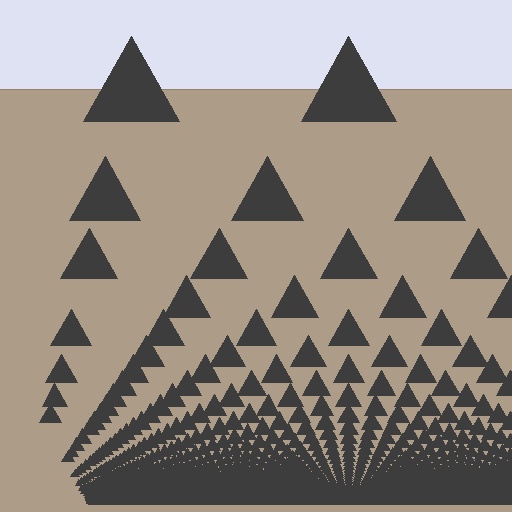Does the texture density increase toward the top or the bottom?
Density increases toward the bottom.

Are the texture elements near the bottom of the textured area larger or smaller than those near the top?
Smaller. The gradient is inverted — elements near the bottom are smaller and denser.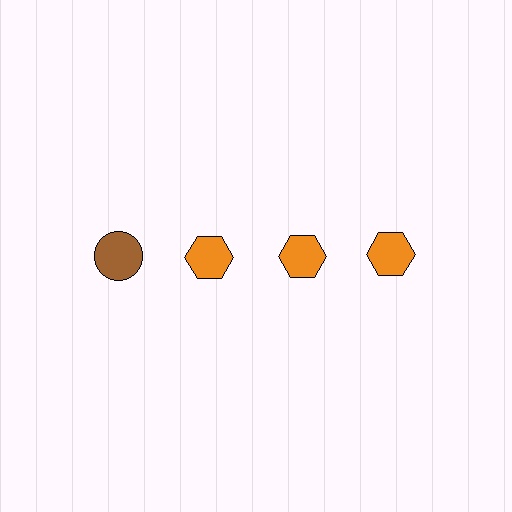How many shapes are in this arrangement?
There are 4 shapes arranged in a grid pattern.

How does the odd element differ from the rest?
It differs in both color (brown instead of orange) and shape (circle instead of hexagon).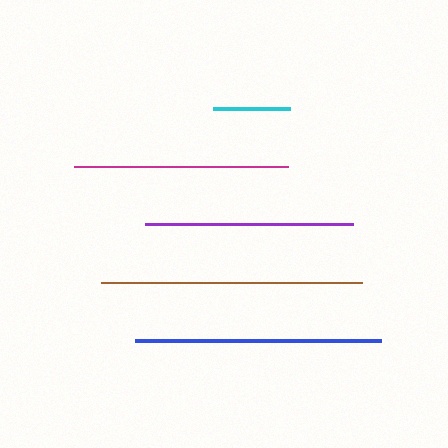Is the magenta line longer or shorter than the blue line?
The blue line is longer than the magenta line.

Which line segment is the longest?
The brown line is the longest at approximately 261 pixels.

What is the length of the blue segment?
The blue segment is approximately 246 pixels long.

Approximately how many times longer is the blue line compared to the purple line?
The blue line is approximately 1.2 times the length of the purple line.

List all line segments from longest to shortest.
From longest to shortest: brown, blue, magenta, purple, cyan.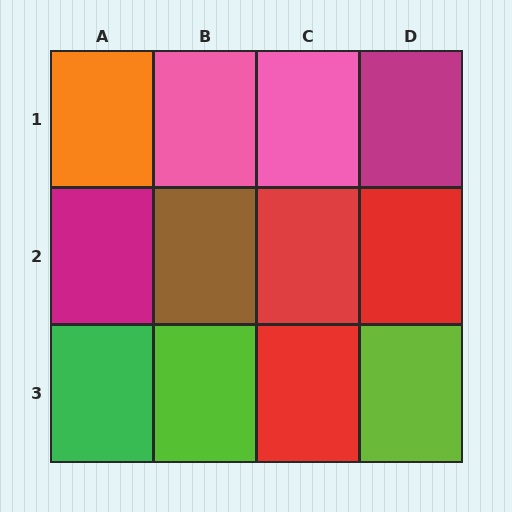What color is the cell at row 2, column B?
Brown.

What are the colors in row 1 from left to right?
Orange, pink, pink, magenta.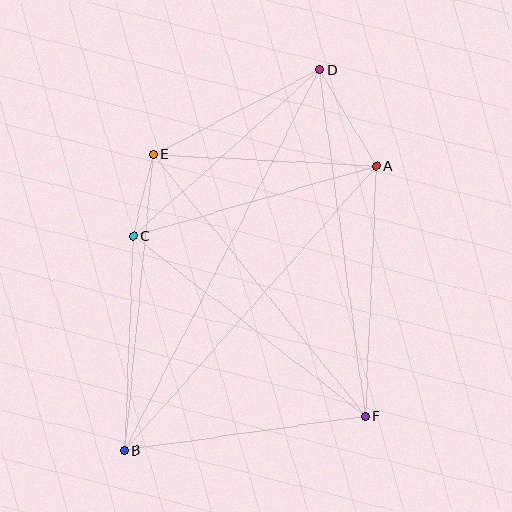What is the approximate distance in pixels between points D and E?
The distance between D and E is approximately 187 pixels.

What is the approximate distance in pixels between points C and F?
The distance between C and F is approximately 294 pixels.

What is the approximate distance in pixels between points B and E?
The distance between B and E is approximately 297 pixels.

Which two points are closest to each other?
Points C and E are closest to each other.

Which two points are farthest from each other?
Points B and D are farthest from each other.